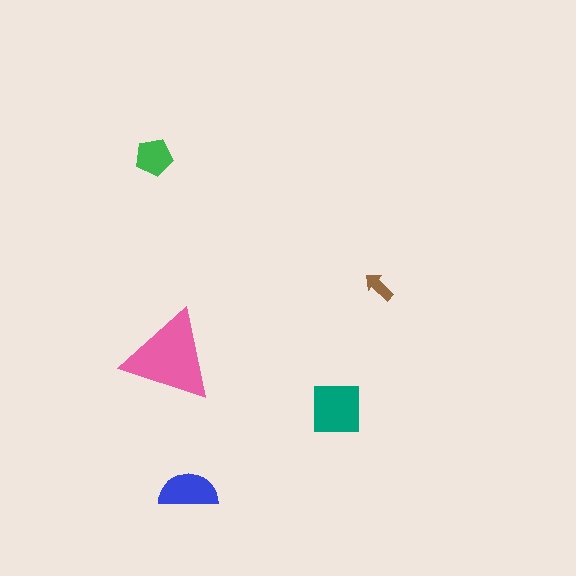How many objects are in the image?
There are 5 objects in the image.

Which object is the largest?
The pink triangle.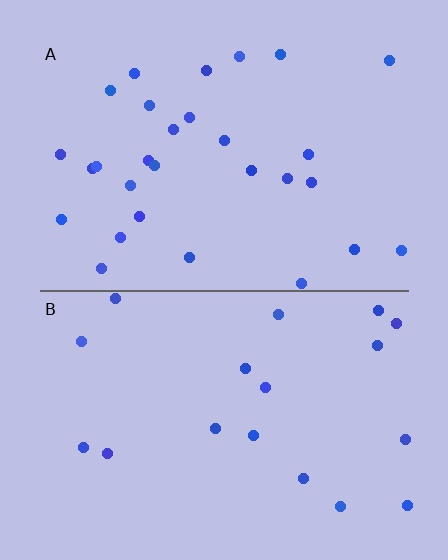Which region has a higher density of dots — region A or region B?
A (the top).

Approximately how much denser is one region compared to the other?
Approximately 1.7× — region A over region B.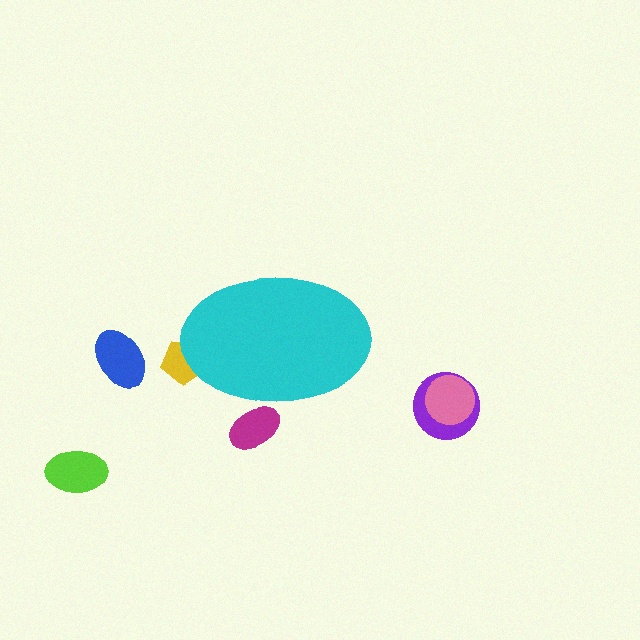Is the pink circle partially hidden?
No, the pink circle is fully visible.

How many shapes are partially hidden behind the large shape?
2 shapes are partially hidden.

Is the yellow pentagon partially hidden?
Yes, the yellow pentagon is partially hidden behind the cyan ellipse.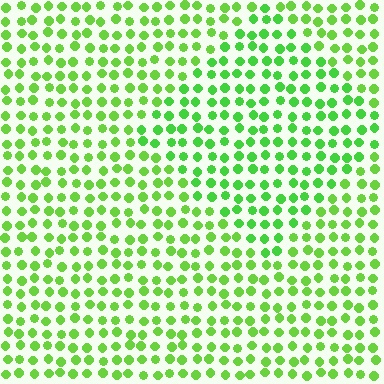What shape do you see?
I see a diamond.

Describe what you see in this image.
The image is filled with small lime elements in a uniform arrangement. A diamond-shaped region is visible where the elements are tinted to a slightly different hue, forming a subtle color boundary.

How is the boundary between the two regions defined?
The boundary is defined purely by a slight shift in hue (about 17 degrees). Spacing, size, and orientation are identical on both sides.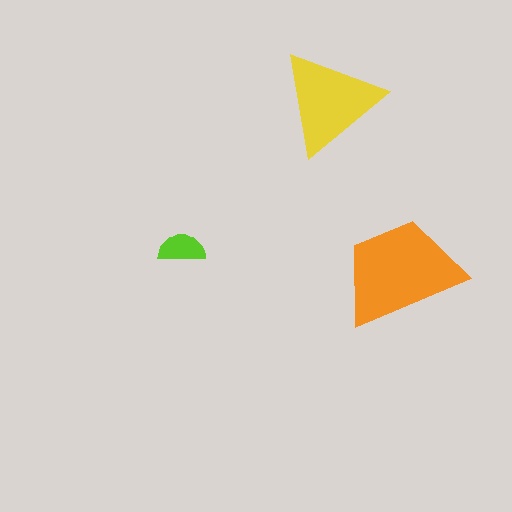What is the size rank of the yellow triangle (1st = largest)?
2nd.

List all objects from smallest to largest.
The lime semicircle, the yellow triangle, the orange trapezoid.